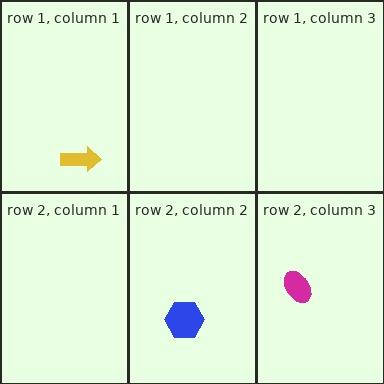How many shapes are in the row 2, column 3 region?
1.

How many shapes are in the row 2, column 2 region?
1.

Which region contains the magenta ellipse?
The row 2, column 3 region.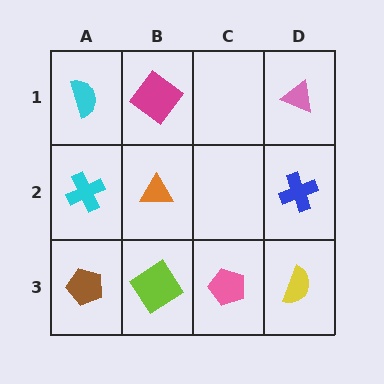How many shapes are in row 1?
3 shapes.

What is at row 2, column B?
An orange triangle.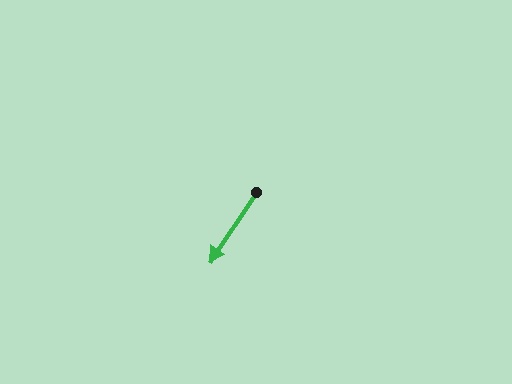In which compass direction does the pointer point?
Southwest.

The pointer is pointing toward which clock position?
Roughly 7 o'clock.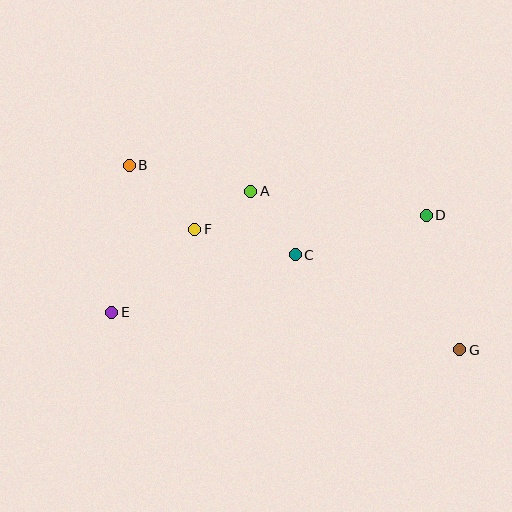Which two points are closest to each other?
Points A and F are closest to each other.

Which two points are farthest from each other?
Points B and G are farthest from each other.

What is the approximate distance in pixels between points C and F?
The distance between C and F is approximately 104 pixels.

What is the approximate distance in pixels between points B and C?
The distance between B and C is approximately 189 pixels.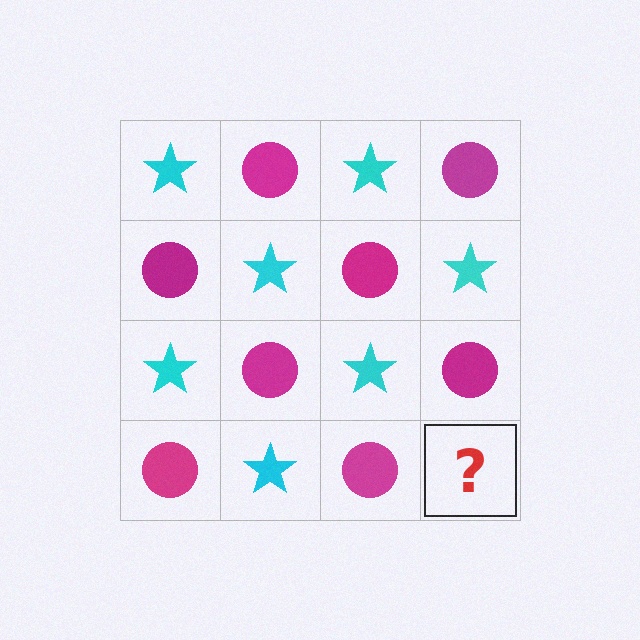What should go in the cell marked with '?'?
The missing cell should contain a cyan star.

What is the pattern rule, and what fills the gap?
The rule is that it alternates cyan star and magenta circle in a checkerboard pattern. The gap should be filled with a cyan star.